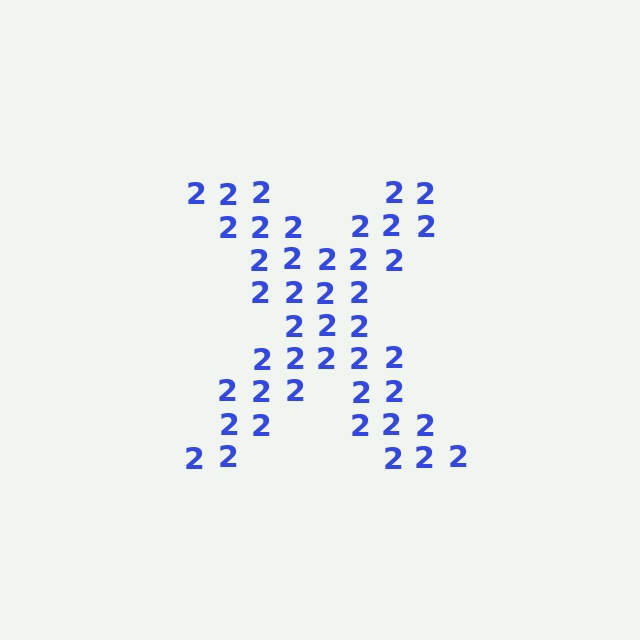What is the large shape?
The large shape is the letter X.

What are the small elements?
The small elements are digit 2's.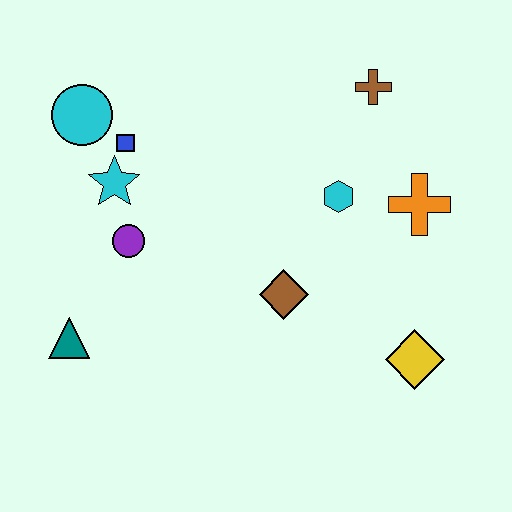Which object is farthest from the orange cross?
The teal triangle is farthest from the orange cross.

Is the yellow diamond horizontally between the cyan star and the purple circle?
No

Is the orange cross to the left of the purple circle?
No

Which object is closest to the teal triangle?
The purple circle is closest to the teal triangle.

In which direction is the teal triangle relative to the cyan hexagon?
The teal triangle is to the left of the cyan hexagon.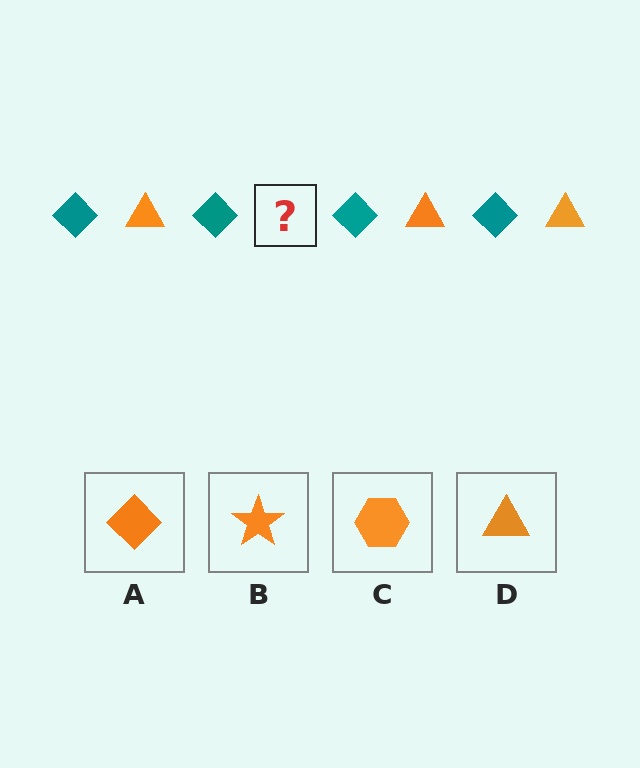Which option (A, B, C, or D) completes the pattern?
D.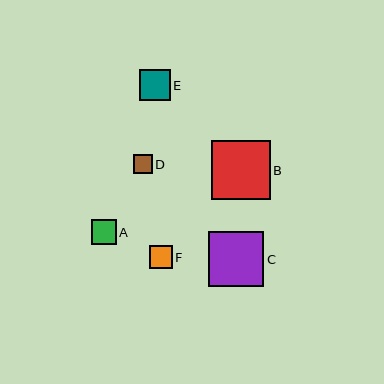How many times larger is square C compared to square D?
Square C is approximately 2.9 times the size of square D.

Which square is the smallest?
Square D is the smallest with a size of approximately 19 pixels.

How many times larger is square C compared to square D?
Square C is approximately 2.9 times the size of square D.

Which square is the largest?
Square B is the largest with a size of approximately 58 pixels.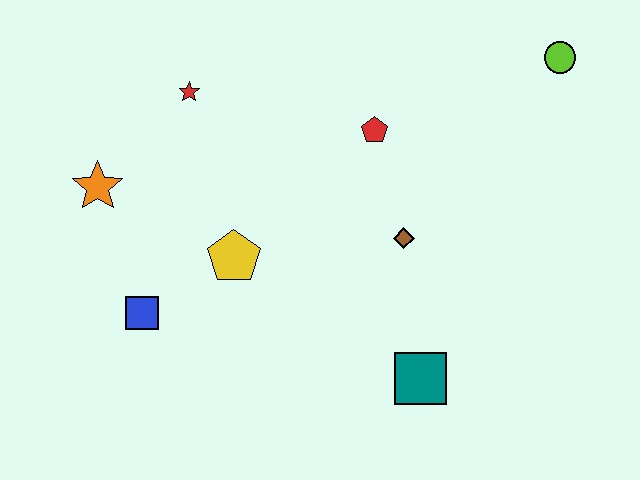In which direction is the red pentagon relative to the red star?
The red pentagon is to the right of the red star.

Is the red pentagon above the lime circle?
No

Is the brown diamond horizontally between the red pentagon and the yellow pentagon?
No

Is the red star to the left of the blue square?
No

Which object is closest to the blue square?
The yellow pentagon is closest to the blue square.